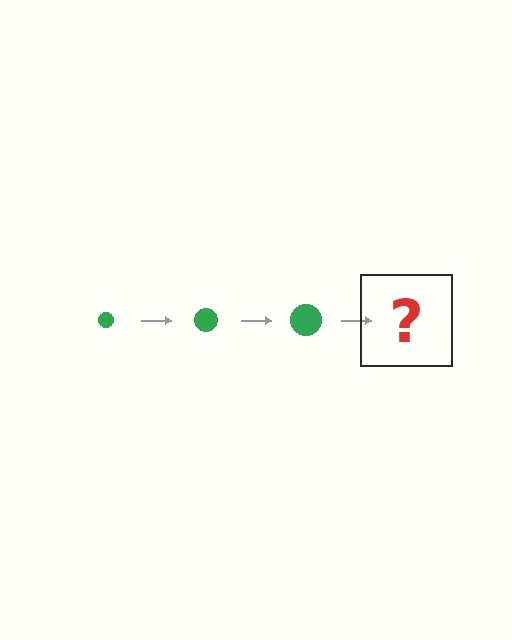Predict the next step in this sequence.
The next step is a green circle, larger than the previous one.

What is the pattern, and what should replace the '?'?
The pattern is that the circle gets progressively larger each step. The '?' should be a green circle, larger than the previous one.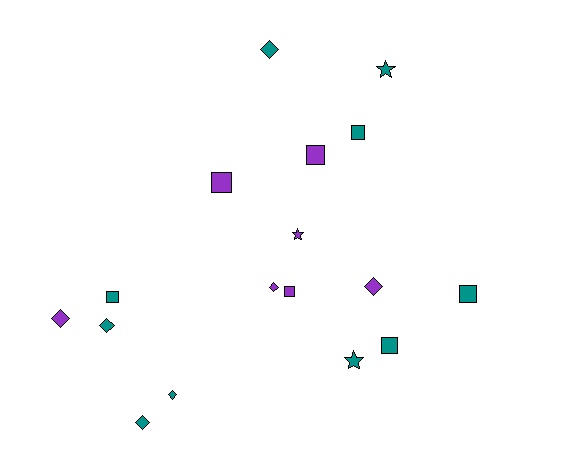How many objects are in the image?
There are 17 objects.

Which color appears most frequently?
Teal, with 10 objects.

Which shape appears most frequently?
Diamond, with 7 objects.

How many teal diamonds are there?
There are 4 teal diamonds.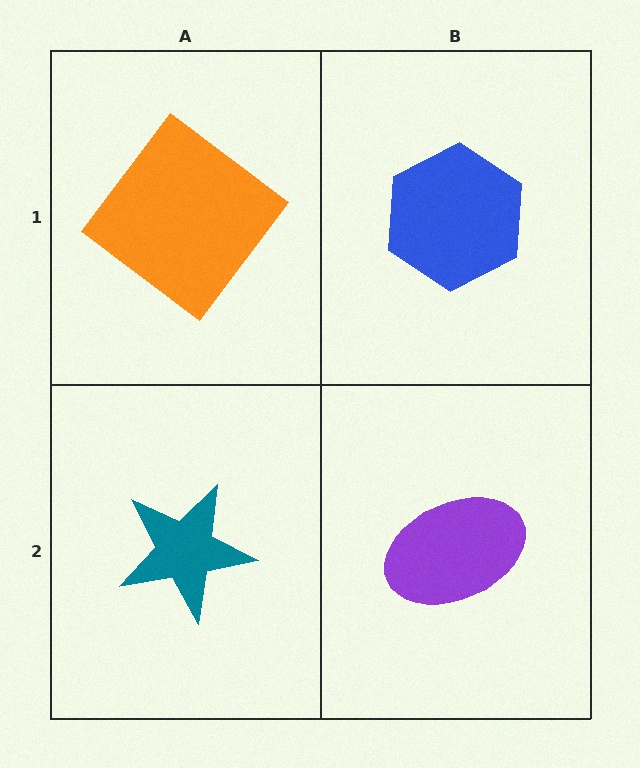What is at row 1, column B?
A blue hexagon.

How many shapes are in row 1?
2 shapes.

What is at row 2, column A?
A teal star.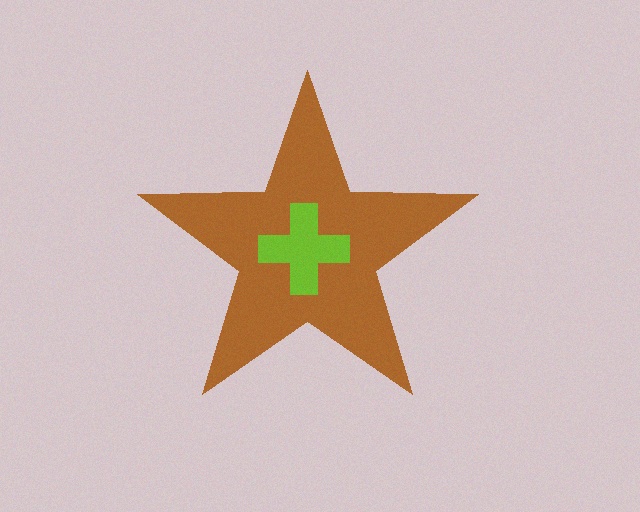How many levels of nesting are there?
2.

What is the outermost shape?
The brown star.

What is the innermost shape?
The lime cross.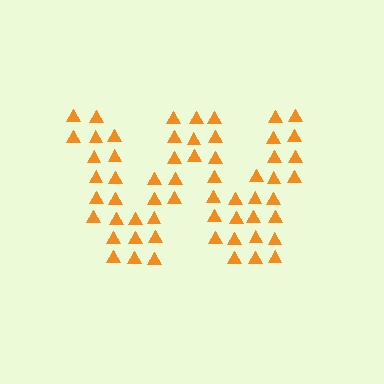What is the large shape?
The large shape is the letter W.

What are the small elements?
The small elements are triangles.